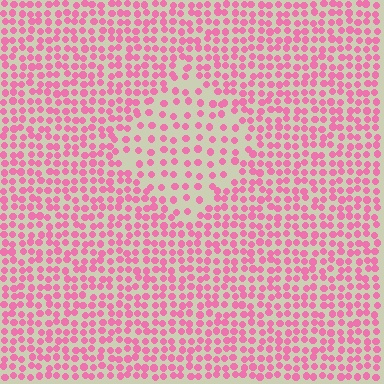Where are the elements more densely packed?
The elements are more densely packed outside the diamond boundary.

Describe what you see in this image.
The image contains small pink elements arranged at two different densities. A diamond-shaped region is visible where the elements are less densely packed than the surrounding area.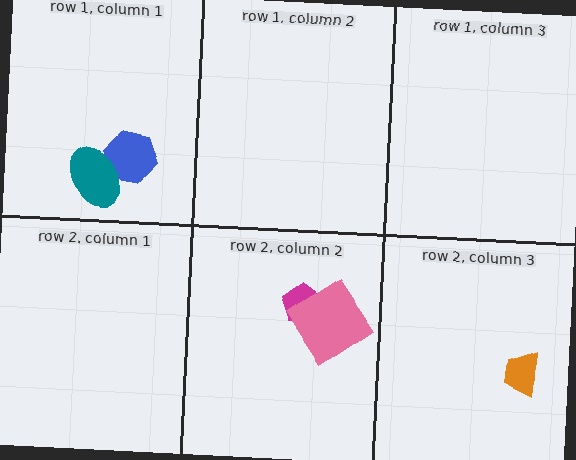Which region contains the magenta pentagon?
The row 2, column 2 region.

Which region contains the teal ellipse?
The row 1, column 1 region.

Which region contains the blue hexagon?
The row 1, column 1 region.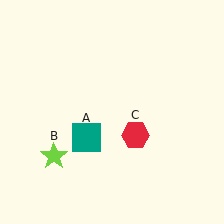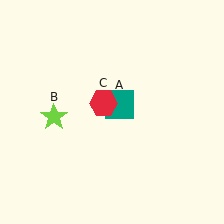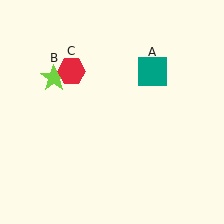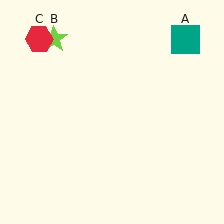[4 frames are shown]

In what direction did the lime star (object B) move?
The lime star (object B) moved up.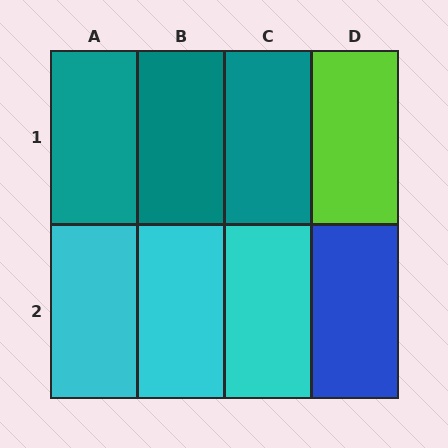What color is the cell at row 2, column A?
Cyan.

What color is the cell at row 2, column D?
Blue.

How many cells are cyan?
3 cells are cyan.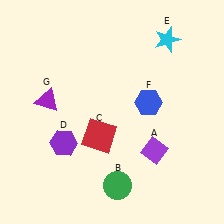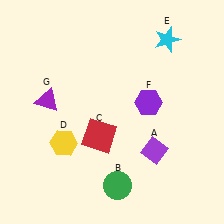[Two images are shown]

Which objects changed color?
D changed from purple to yellow. F changed from blue to purple.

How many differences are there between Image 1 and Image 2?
There are 2 differences between the two images.